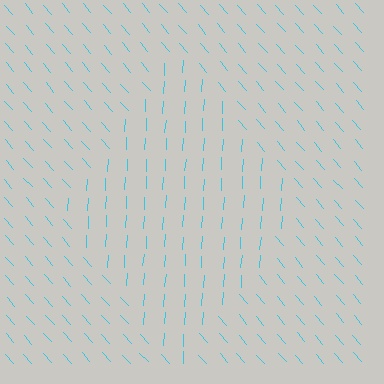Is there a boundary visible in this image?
Yes, there is a texture boundary formed by a change in line orientation.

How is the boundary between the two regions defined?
The boundary is defined purely by a change in line orientation (approximately 45 degrees difference). All lines are the same color and thickness.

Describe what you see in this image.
The image is filled with small cyan line segments. A diamond region in the image has lines oriented differently from the surrounding lines, creating a visible texture boundary.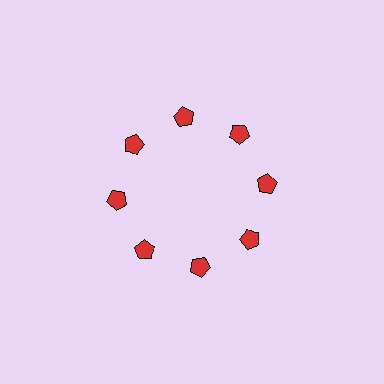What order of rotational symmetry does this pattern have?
This pattern has 8-fold rotational symmetry.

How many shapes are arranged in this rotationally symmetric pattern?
There are 8 shapes, arranged in 8 groups of 1.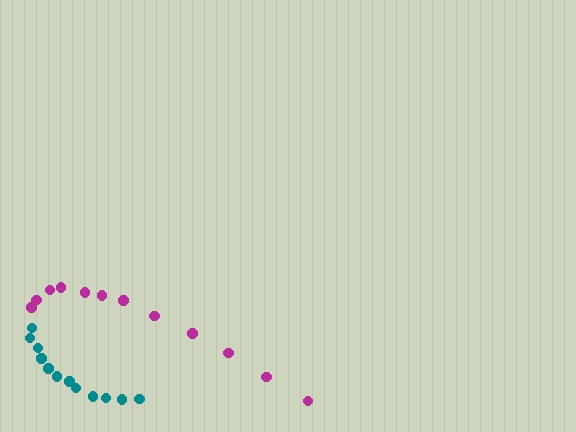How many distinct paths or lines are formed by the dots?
There are 2 distinct paths.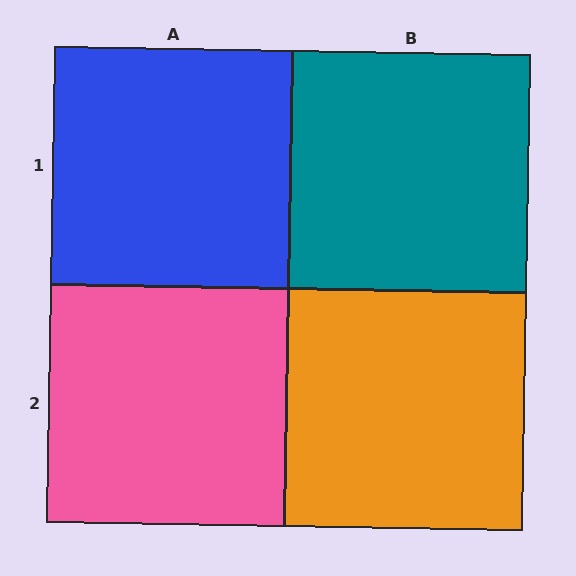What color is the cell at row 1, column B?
Teal.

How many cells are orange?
1 cell is orange.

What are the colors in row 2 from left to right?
Pink, orange.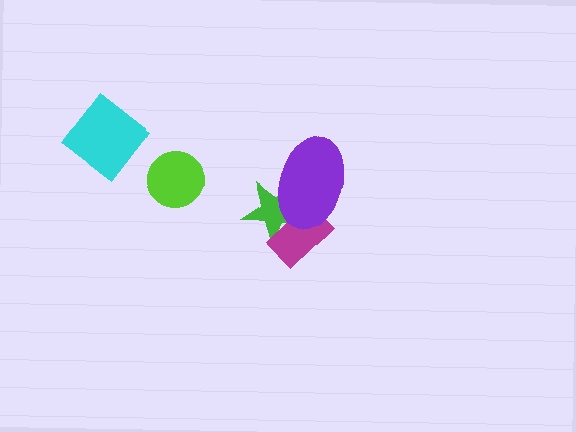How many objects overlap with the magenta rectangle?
2 objects overlap with the magenta rectangle.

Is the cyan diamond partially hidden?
No, no other shape covers it.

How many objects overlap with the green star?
2 objects overlap with the green star.